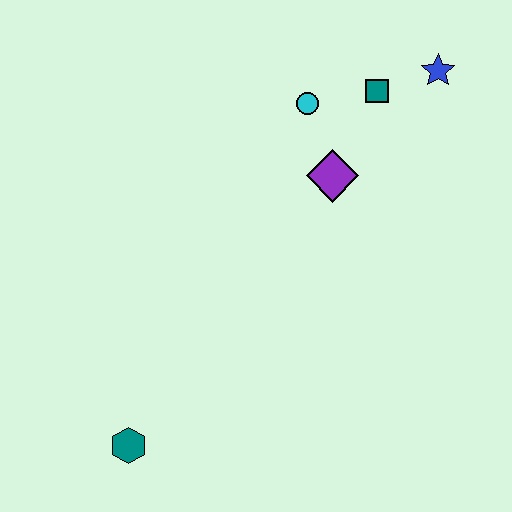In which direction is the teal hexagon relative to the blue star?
The teal hexagon is below the blue star.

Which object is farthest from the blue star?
The teal hexagon is farthest from the blue star.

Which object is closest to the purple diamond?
The cyan circle is closest to the purple diamond.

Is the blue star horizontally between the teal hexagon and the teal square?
No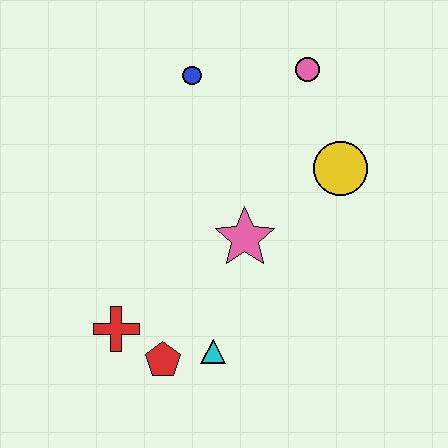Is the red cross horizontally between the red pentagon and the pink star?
No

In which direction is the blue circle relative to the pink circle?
The blue circle is to the left of the pink circle.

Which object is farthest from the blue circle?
The red pentagon is farthest from the blue circle.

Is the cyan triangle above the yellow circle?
No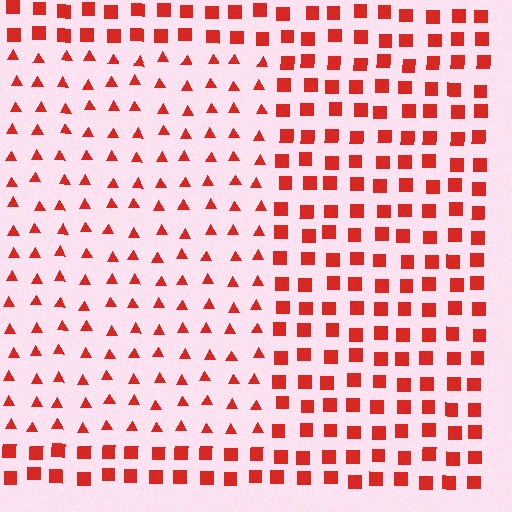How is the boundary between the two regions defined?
The boundary is defined by a change in element shape: triangles inside vs. squares outside. All elements share the same color and spacing.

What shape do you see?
I see a rectangle.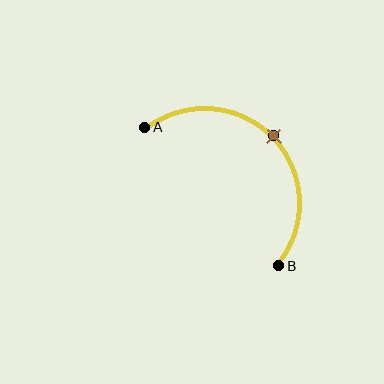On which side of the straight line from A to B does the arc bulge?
The arc bulges above and to the right of the straight line connecting A and B.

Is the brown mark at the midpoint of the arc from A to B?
Yes. The brown mark lies on the arc at equal arc-length from both A and B — it is the arc midpoint.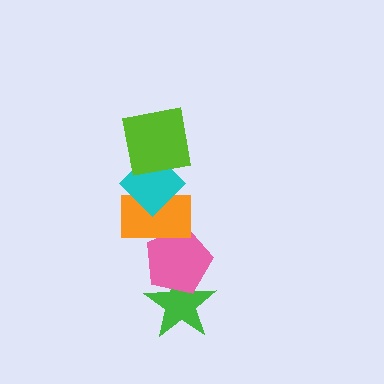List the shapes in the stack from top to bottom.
From top to bottom: the lime square, the cyan diamond, the orange rectangle, the pink pentagon, the green star.